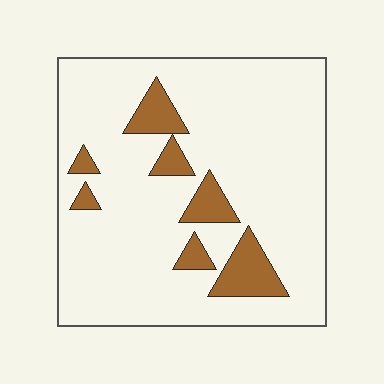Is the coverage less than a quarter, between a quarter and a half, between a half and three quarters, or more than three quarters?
Less than a quarter.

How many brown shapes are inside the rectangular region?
7.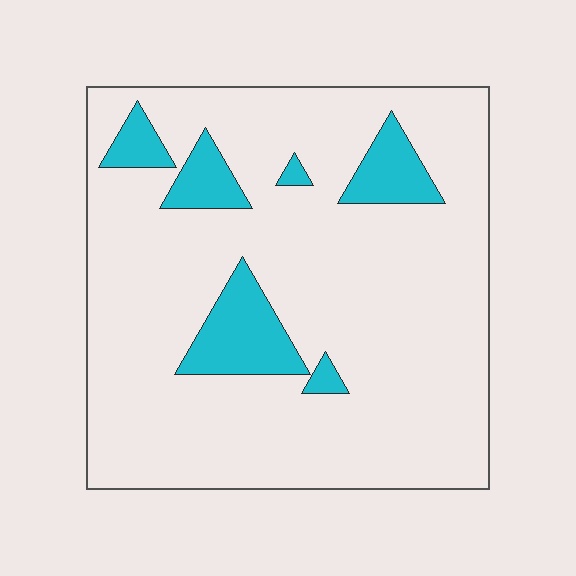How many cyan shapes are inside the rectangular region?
6.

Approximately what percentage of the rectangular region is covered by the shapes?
Approximately 15%.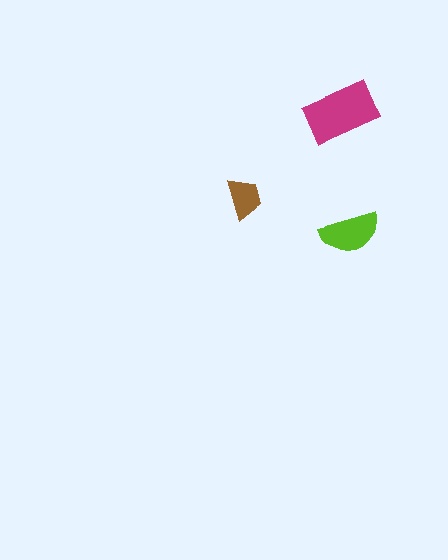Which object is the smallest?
The brown trapezoid.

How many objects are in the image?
There are 3 objects in the image.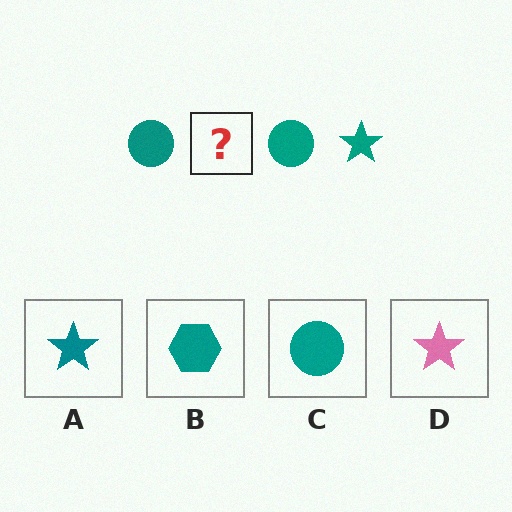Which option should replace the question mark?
Option A.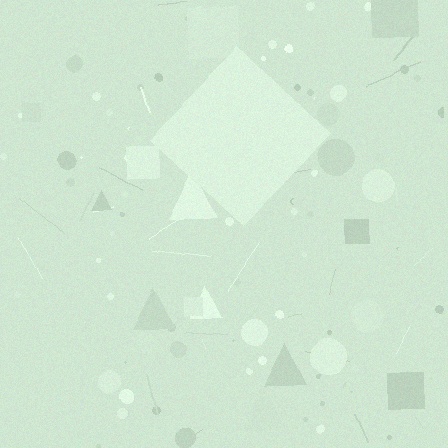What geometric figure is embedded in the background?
A diamond is embedded in the background.